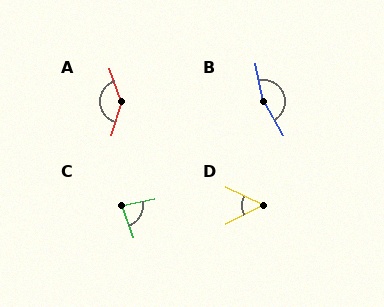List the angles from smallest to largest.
D (52°), C (82°), A (144°), B (162°).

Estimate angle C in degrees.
Approximately 82 degrees.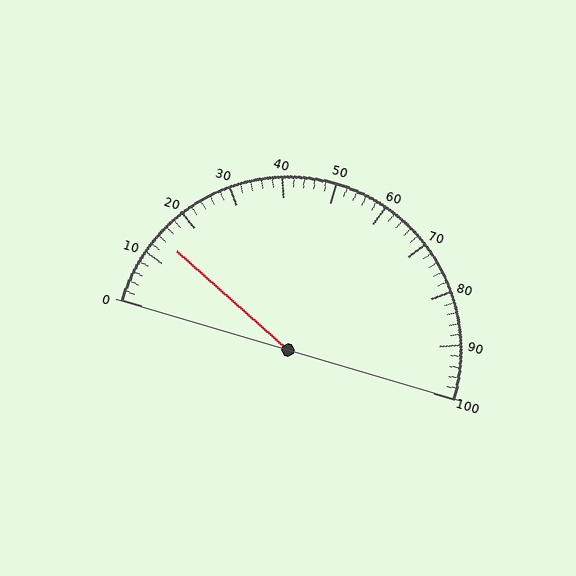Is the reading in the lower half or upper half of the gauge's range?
The reading is in the lower half of the range (0 to 100).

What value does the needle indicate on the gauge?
The needle indicates approximately 14.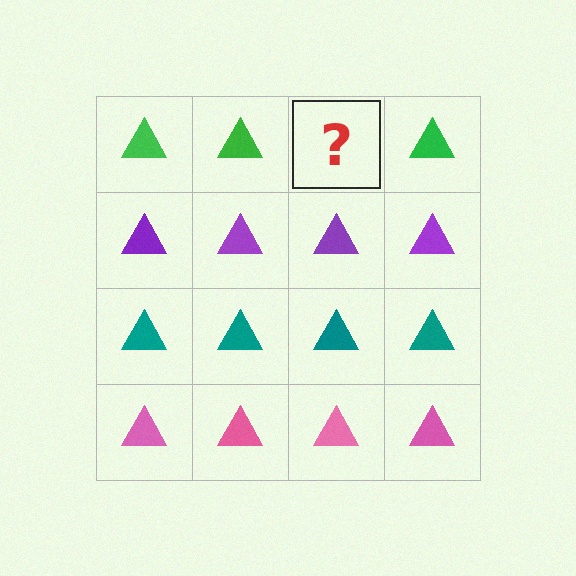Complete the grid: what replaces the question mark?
The question mark should be replaced with a green triangle.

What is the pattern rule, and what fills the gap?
The rule is that each row has a consistent color. The gap should be filled with a green triangle.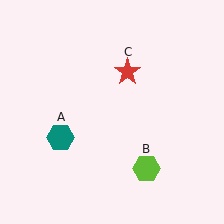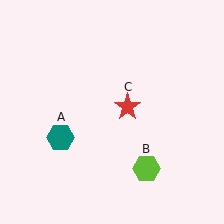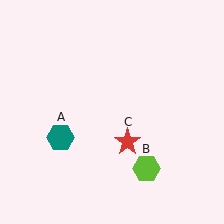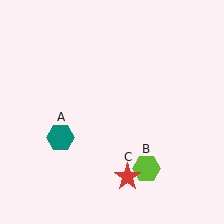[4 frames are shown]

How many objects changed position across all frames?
1 object changed position: red star (object C).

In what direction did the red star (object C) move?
The red star (object C) moved down.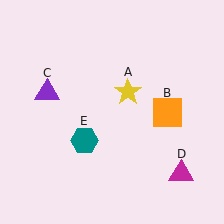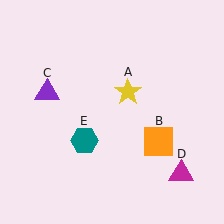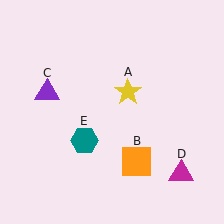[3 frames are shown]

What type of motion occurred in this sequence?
The orange square (object B) rotated clockwise around the center of the scene.